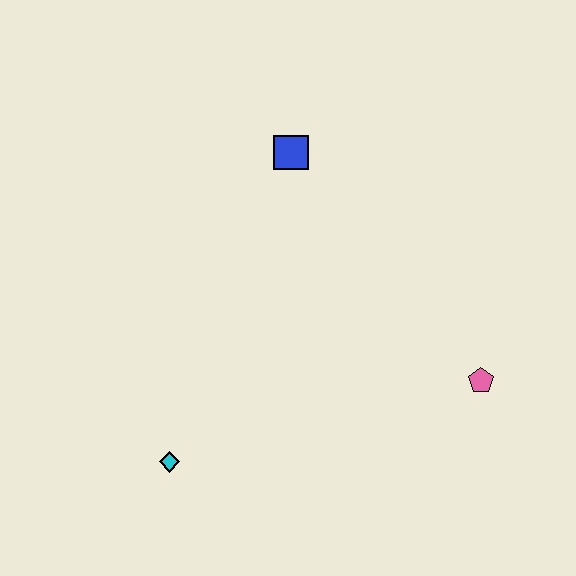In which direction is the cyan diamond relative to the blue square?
The cyan diamond is below the blue square.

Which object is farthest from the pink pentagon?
The cyan diamond is farthest from the pink pentagon.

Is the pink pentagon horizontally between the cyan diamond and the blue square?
No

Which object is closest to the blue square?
The pink pentagon is closest to the blue square.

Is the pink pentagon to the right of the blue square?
Yes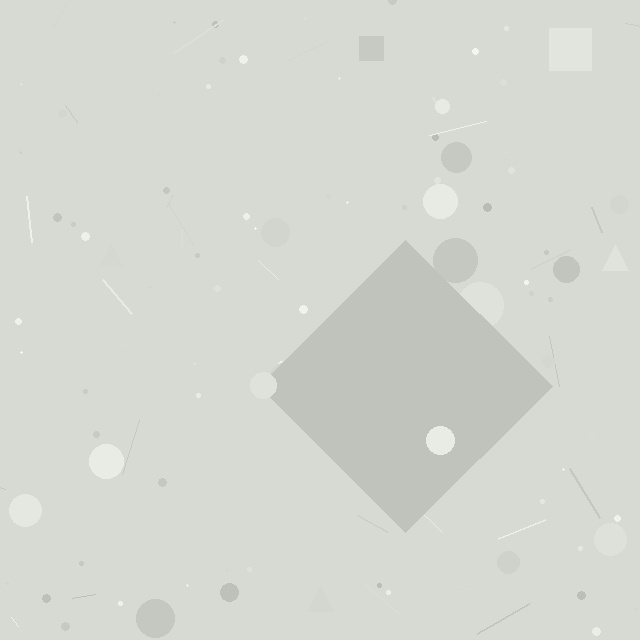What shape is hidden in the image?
A diamond is hidden in the image.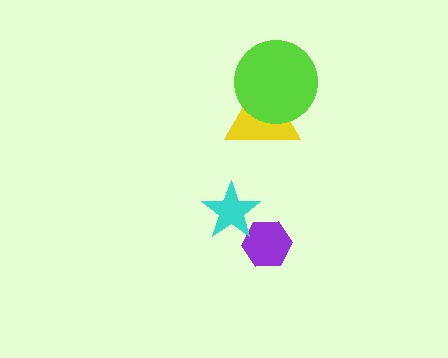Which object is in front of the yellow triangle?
The lime circle is in front of the yellow triangle.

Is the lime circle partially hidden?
No, no other shape covers it.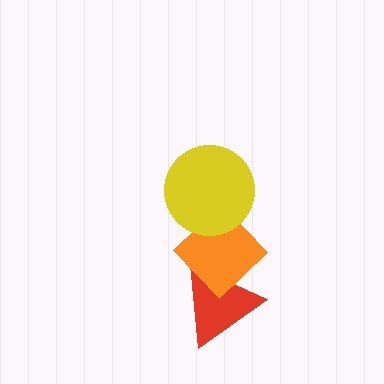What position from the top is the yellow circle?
The yellow circle is 1st from the top.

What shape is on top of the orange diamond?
The yellow circle is on top of the orange diamond.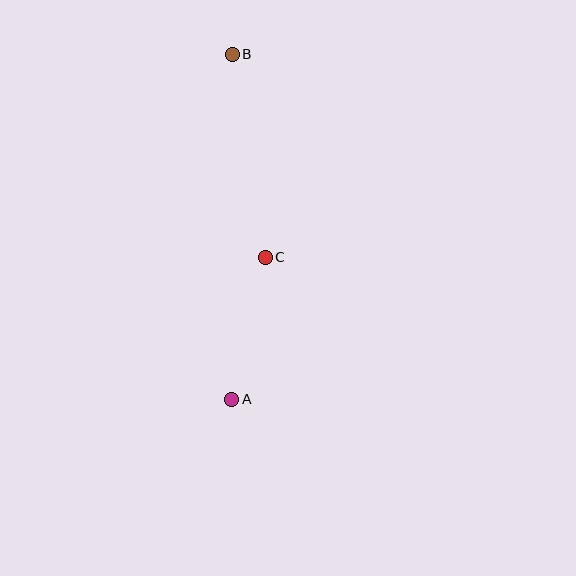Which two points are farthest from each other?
Points A and B are farthest from each other.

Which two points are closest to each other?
Points A and C are closest to each other.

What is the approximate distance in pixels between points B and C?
The distance between B and C is approximately 206 pixels.